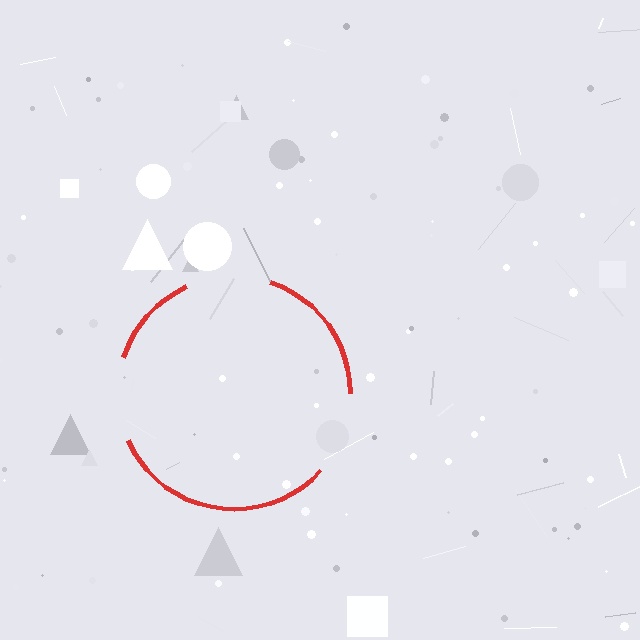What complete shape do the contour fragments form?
The contour fragments form a circle.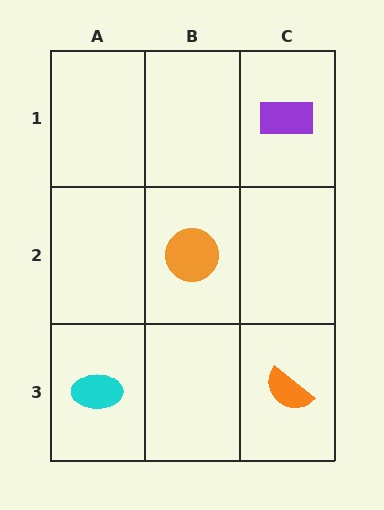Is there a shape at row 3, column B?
No, that cell is empty.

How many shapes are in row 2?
1 shape.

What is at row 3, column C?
An orange semicircle.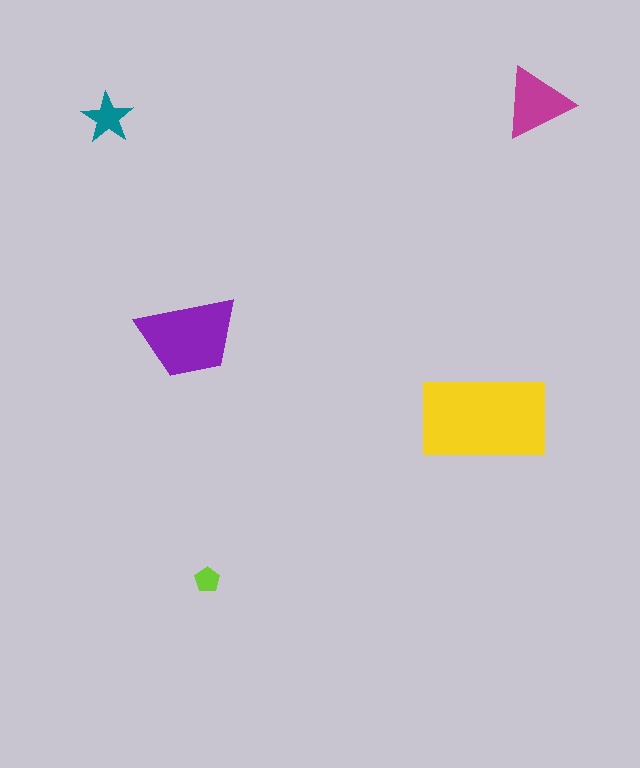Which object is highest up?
The magenta triangle is topmost.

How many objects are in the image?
There are 5 objects in the image.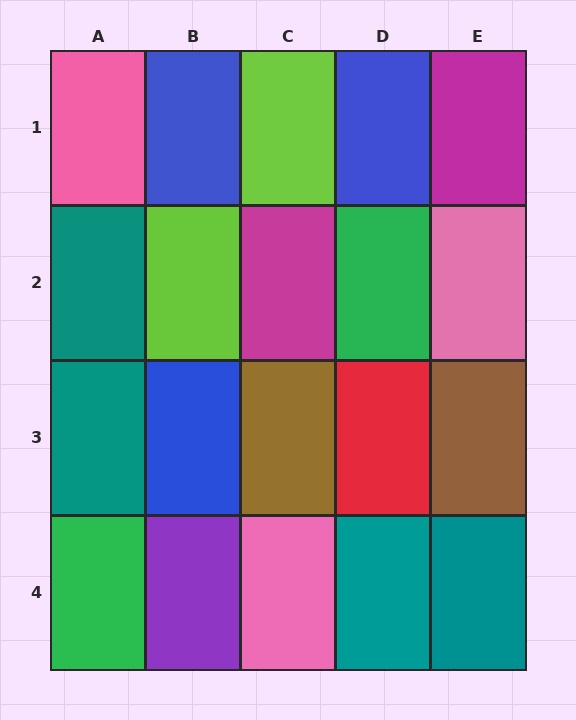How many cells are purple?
1 cell is purple.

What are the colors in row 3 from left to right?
Teal, blue, brown, red, brown.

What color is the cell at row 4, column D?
Teal.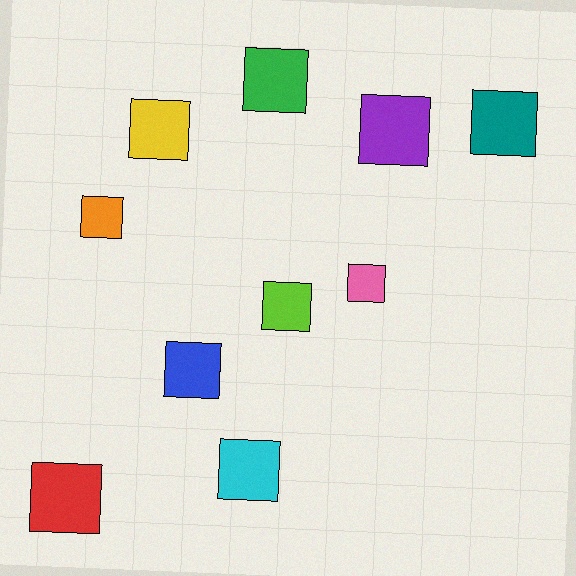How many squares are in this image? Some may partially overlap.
There are 10 squares.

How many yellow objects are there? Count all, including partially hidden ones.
There is 1 yellow object.